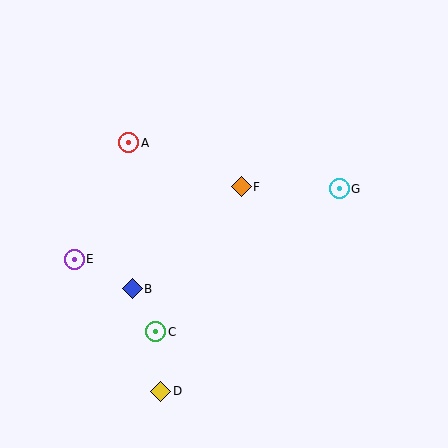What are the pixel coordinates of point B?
Point B is at (132, 289).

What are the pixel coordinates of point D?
Point D is at (161, 391).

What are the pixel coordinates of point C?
Point C is at (156, 332).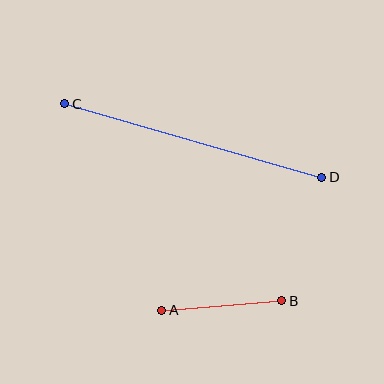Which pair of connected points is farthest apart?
Points C and D are farthest apart.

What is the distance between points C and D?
The distance is approximately 267 pixels.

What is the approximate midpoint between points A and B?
The midpoint is at approximately (222, 305) pixels.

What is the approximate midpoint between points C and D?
The midpoint is at approximately (193, 141) pixels.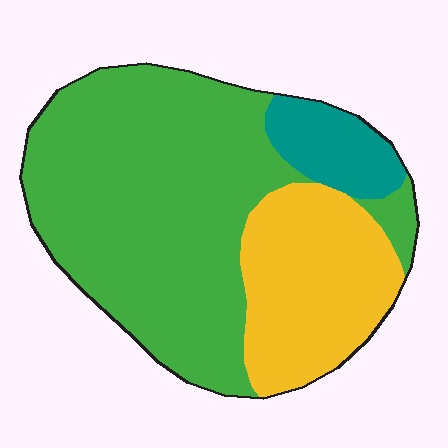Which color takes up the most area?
Green, at roughly 65%.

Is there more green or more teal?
Green.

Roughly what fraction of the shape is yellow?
Yellow takes up about one quarter (1/4) of the shape.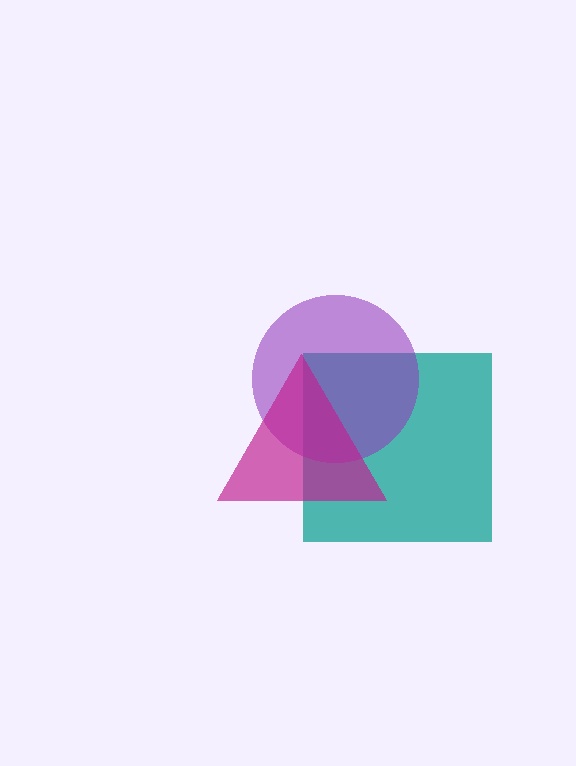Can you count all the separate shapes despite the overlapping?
Yes, there are 3 separate shapes.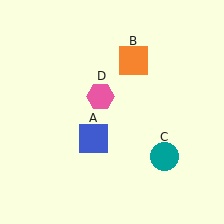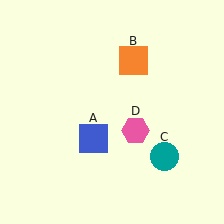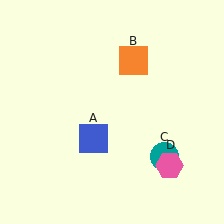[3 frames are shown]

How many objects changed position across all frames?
1 object changed position: pink hexagon (object D).